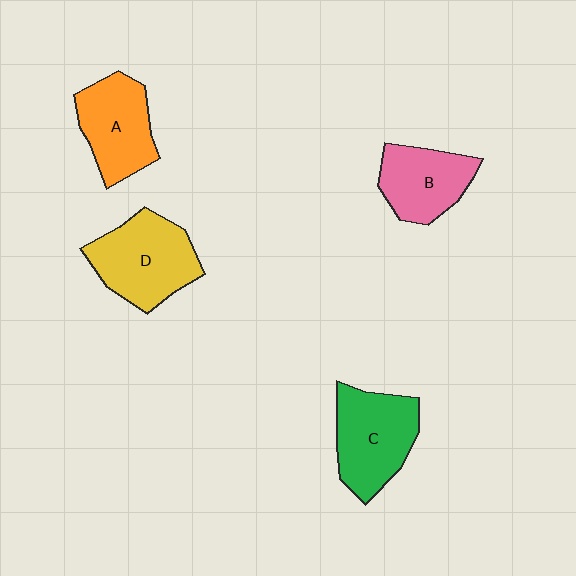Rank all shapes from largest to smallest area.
From largest to smallest: D (yellow), C (green), A (orange), B (pink).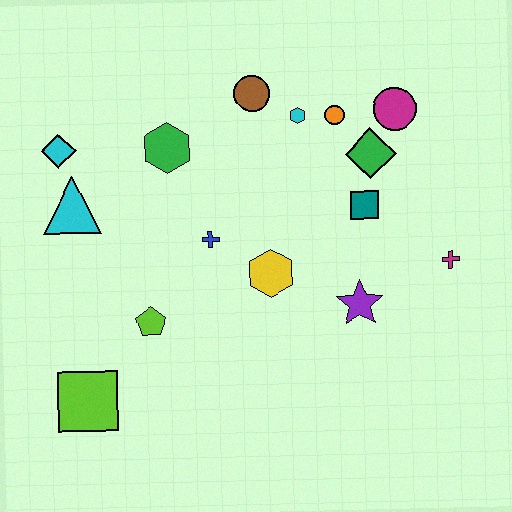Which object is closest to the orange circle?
The cyan hexagon is closest to the orange circle.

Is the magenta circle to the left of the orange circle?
No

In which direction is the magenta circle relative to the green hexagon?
The magenta circle is to the right of the green hexagon.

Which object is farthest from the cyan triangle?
The magenta cross is farthest from the cyan triangle.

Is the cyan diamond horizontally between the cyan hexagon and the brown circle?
No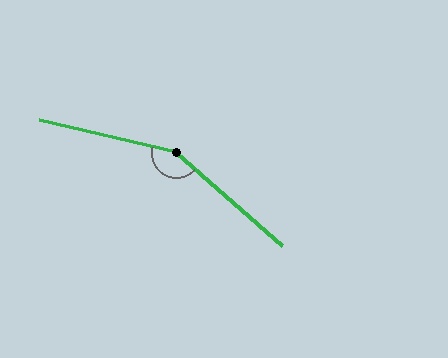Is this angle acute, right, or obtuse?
It is obtuse.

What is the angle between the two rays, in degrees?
Approximately 152 degrees.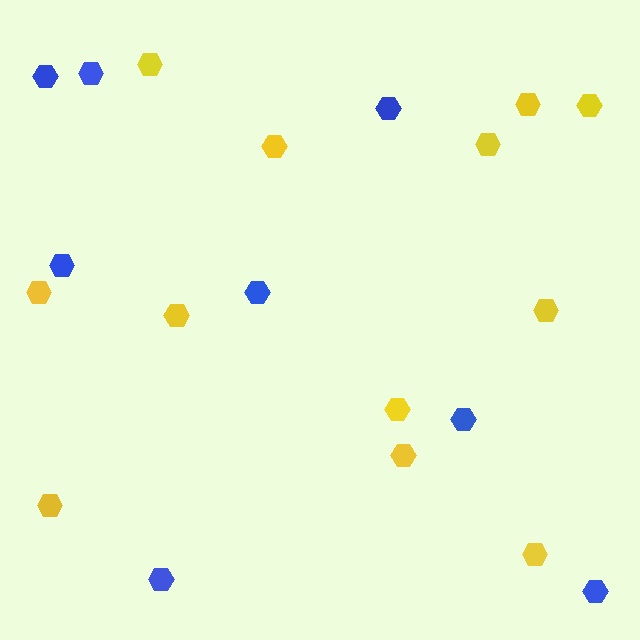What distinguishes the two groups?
There are 2 groups: one group of yellow hexagons (12) and one group of blue hexagons (8).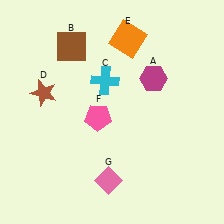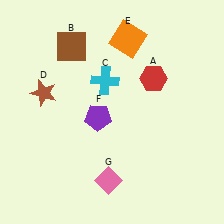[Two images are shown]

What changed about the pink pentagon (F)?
In Image 1, F is pink. In Image 2, it changed to purple.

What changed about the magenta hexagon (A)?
In Image 1, A is magenta. In Image 2, it changed to red.